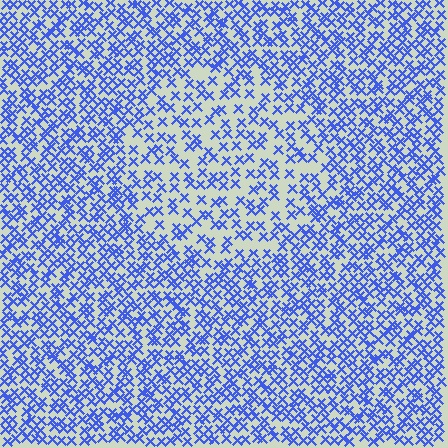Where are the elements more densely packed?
The elements are more densely packed outside the circle boundary.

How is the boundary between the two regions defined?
The boundary is defined by a change in element density (approximately 1.8x ratio). All elements are the same color, size, and shape.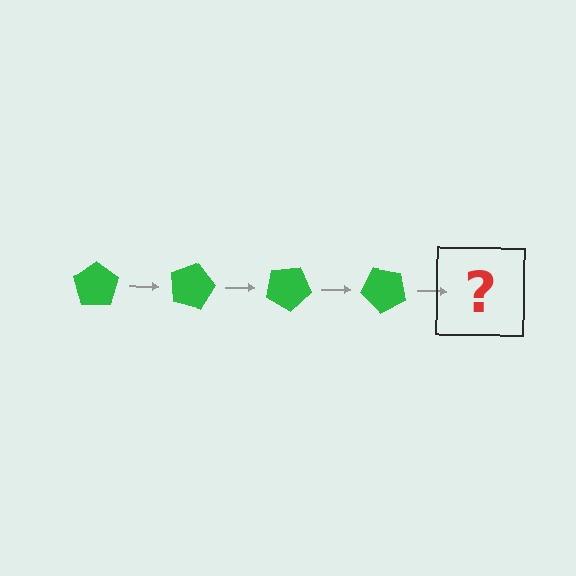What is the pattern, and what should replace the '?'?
The pattern is that the pentagon rotates 15 degrees each step. The '?' should be a green pentagon rotated 60 degrees.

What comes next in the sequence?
The next element should be a green pentagon rotated 60 degrees.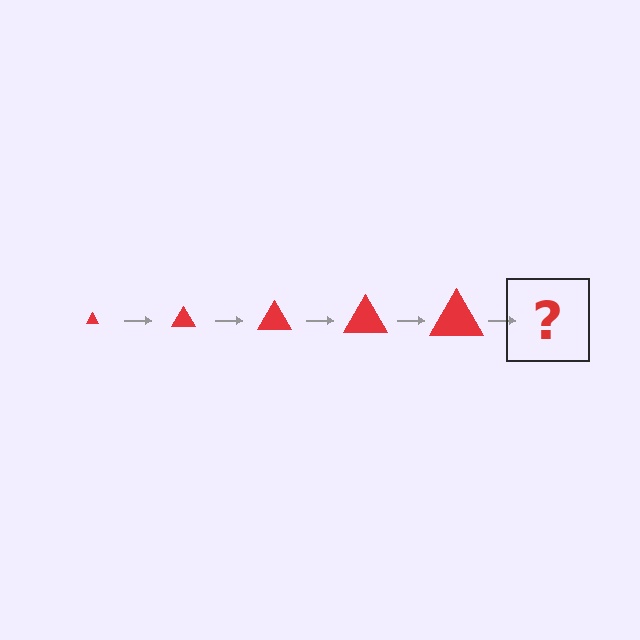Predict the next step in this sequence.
The next step is a red triangle, larger than the previous one.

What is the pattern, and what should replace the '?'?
The pattern is that the triangle gets progressively larger each step. The '?' should be a red triangle, larger than the previous one.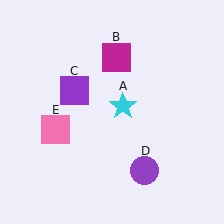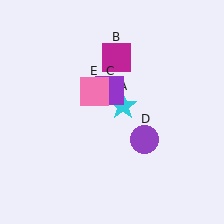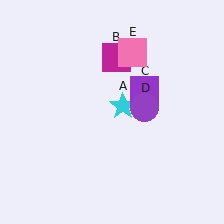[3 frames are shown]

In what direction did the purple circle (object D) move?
The purple circle (object D) moved up.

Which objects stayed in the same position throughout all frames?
Cyan star (object A) and magenta square (object B) remained stationary.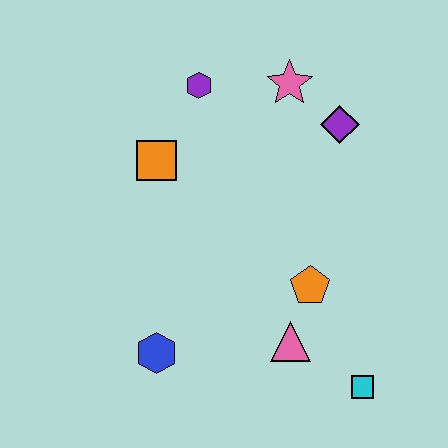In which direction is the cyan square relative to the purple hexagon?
The cyan square is below the purple hexagon.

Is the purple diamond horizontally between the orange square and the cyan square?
Yes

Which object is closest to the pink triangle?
The orange pentagon is closest to the pink triangle.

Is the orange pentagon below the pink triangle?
No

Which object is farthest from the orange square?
The cyan square is farthest from the orange square.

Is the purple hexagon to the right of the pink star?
No